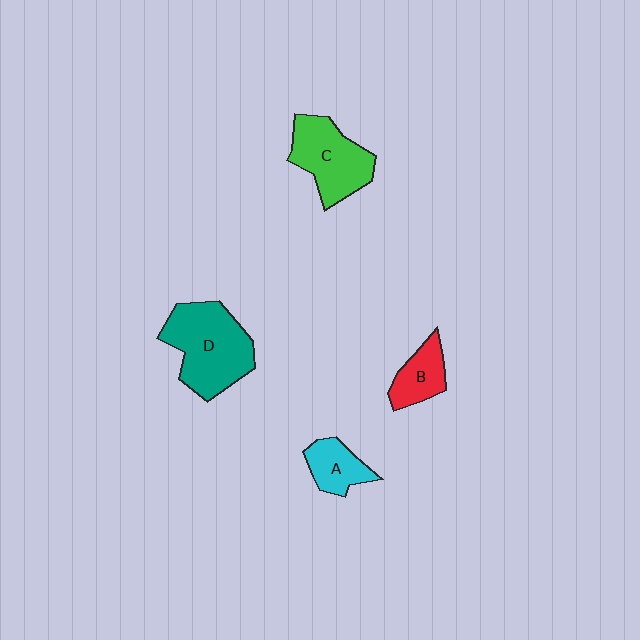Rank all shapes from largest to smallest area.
From largest to smallest: D (teal), C (green), B (red), A (cyan).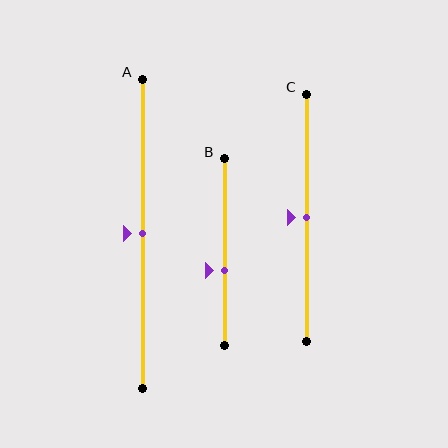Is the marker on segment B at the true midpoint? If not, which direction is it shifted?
No, the marker on segment B is shifted downward by about 10% of the segment length.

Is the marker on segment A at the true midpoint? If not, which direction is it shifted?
Yes, the marker on segment A is at the true midpoint.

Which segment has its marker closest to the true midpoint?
Segment A has its marker closest to the true midpoint.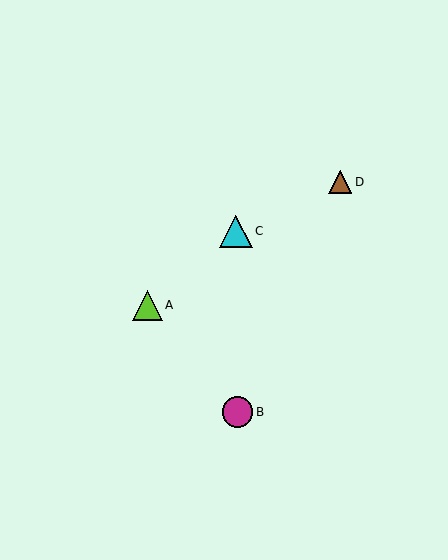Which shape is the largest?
The cyan triangle (labeled C) is the largest.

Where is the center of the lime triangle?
The center of the lime triangle is at (148, 305).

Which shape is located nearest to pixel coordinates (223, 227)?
The cyan triangle (labeled C) at (236, 231) is nearest to that location.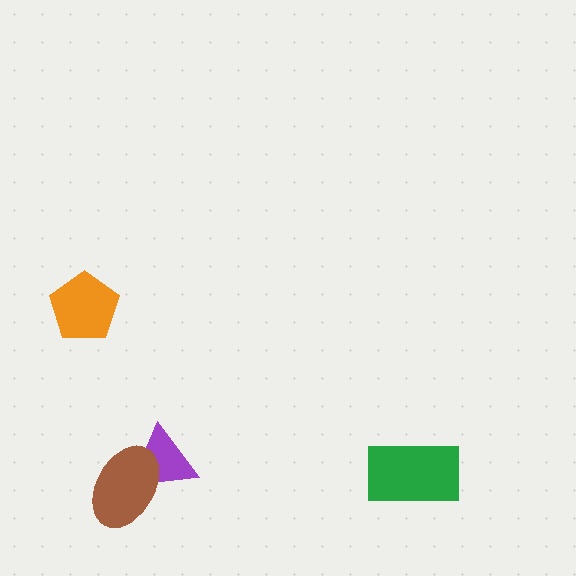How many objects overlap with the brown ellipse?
1 object overlaps with the brown ellipse.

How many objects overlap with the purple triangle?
1 object overlaps with the purple triangle.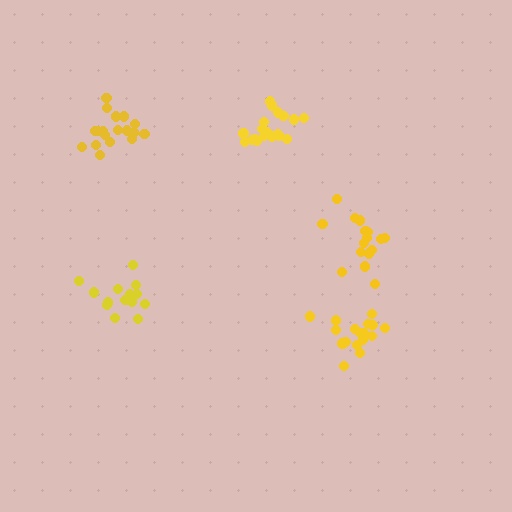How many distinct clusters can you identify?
There are 5 distinct clusters.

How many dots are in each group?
Group 1: 16 dots, Group 2: 18 dots, Group 3: 18 dots, Group 4: 15 dots, Group 5: 20 dots (87 total).